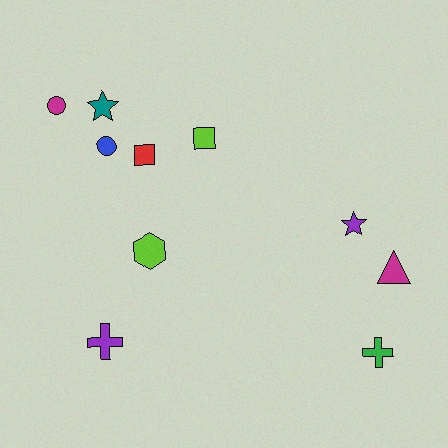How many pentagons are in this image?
There are no pentagons.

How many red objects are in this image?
There is 1 red object.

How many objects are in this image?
There are 10 objects.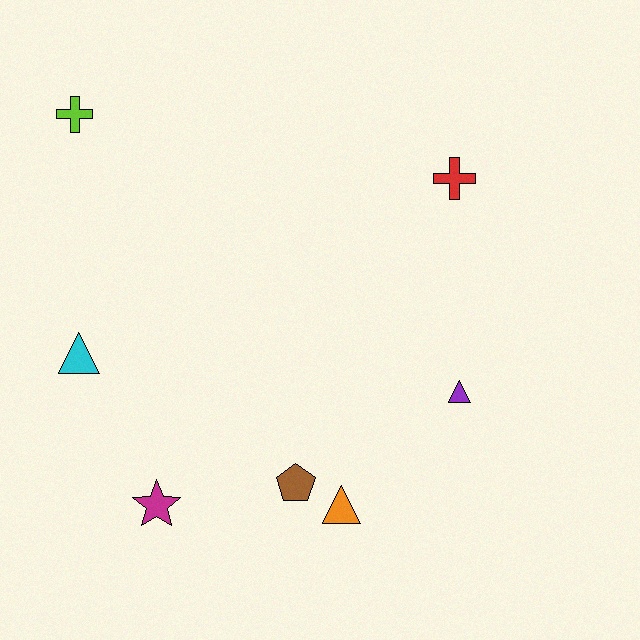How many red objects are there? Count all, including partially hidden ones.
There is 1 red object.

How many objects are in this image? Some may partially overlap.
There are 7 objects.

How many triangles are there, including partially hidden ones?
There are 3 triangles.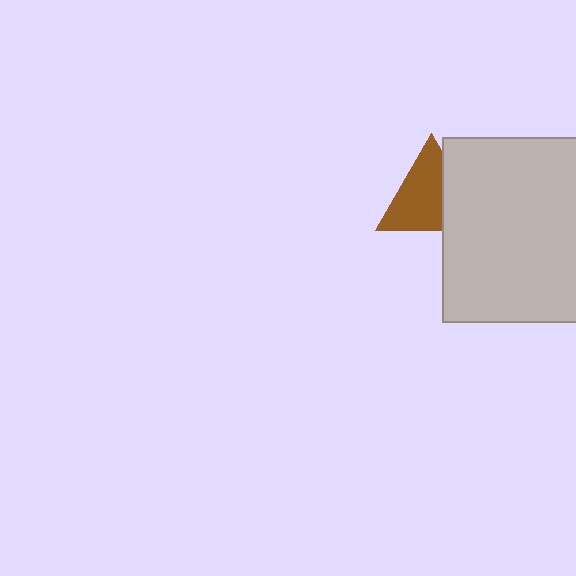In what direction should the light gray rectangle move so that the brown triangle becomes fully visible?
The light gray rectangle should move right. That is the shortest direction to clear the overlap and leave the brown triangle fully visible.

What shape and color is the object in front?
The object in front is a light gray rectangle.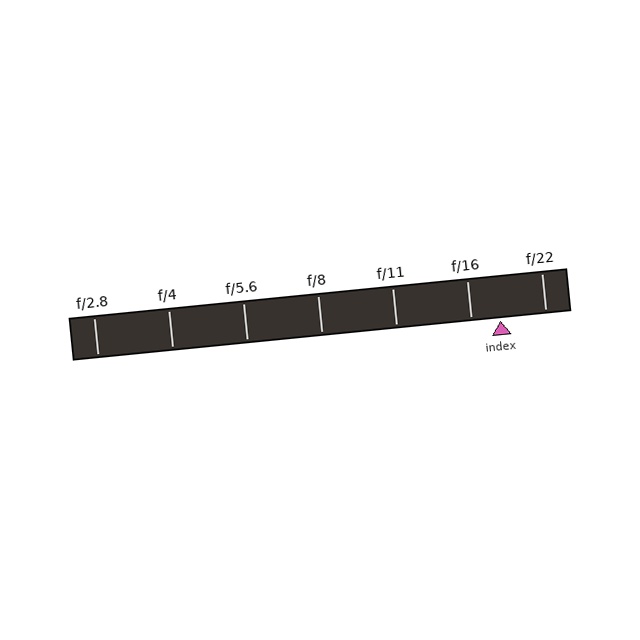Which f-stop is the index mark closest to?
The index mark is closest to f/16.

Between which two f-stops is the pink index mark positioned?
The index mark is between f/16 and f/22.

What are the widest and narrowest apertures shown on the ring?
The widest aperture shown is f/2.8 and the narrowest is f/22.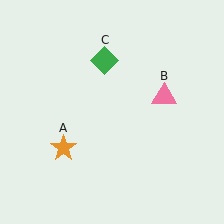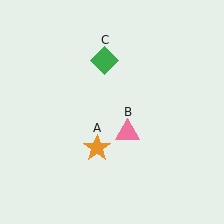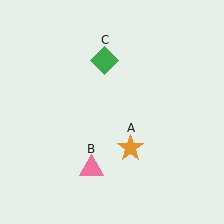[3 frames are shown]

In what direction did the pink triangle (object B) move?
The pink triangle (object B) moved down and to the left.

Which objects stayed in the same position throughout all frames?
Green diamond (object C) remained stationary.